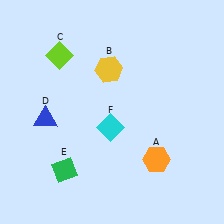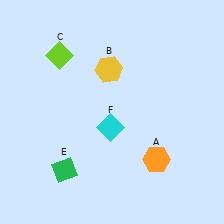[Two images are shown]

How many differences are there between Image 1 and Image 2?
There is 1 difference between the two images.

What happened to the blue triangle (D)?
The blue triangle (D) was removed in Image 2. It was in the bottom-left area of Image 1.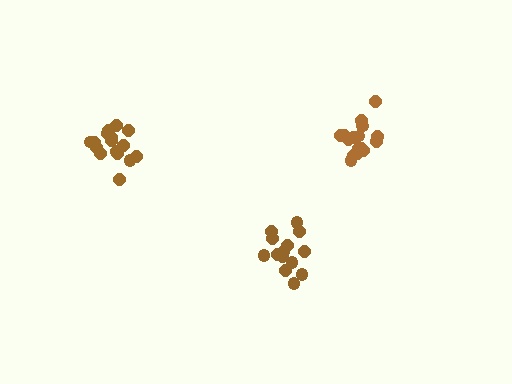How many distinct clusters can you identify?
There are 3 distinct clusters.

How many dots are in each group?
Group 1: 14 dots, Group 2: 16 dots, Group 3: 16 dots (46 total).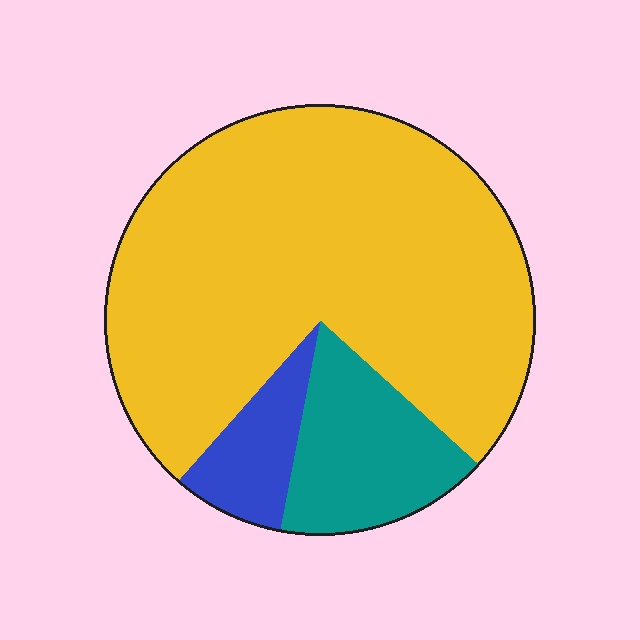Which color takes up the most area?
Yellow, at roughly 75%.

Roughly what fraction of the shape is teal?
Teal covers roughly 15% of the shape.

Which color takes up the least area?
Blue, at roughly 10%.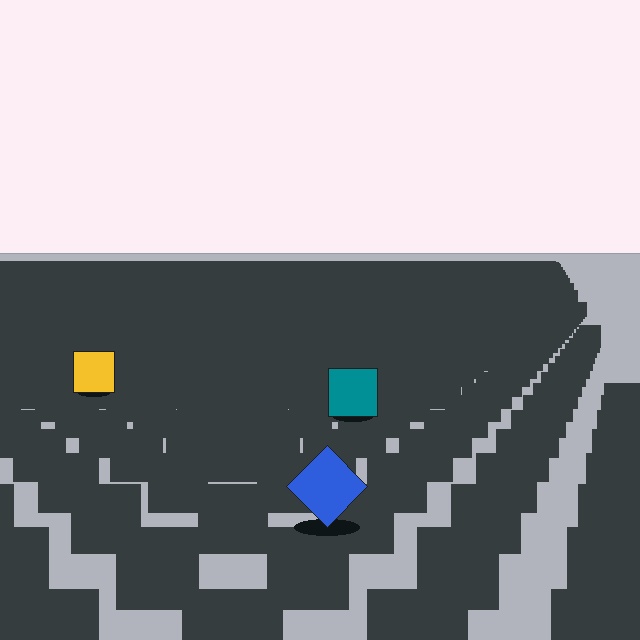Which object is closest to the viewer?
The blue diamond is closest. The texture marks near it are larger and more spread out.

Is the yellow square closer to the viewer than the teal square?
No. The teal square is closer — you can tell from the texture gradient: the ground texture is coarser near it.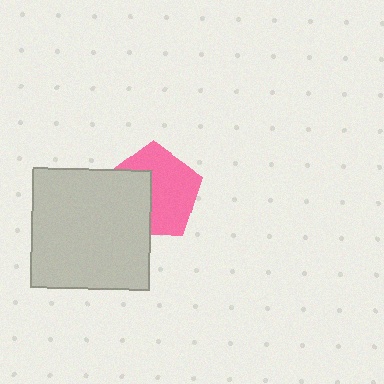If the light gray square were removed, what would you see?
You would see the complete pink pentagon.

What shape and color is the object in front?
The object in front is a light gray square.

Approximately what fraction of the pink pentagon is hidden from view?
Roughly 39% of the pink pentagon is hidden behind the light gray square.